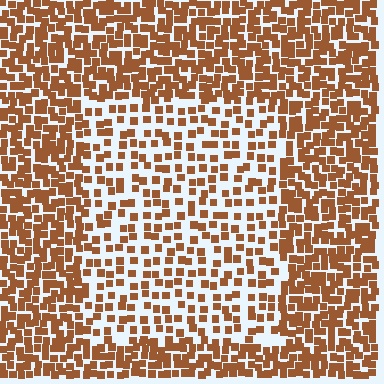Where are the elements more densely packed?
The elements are more densely packed outside the rectangle boundary.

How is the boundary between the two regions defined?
The boundary is defined by a change in element density (approximately 2.0x ratio). All elements are the same color, size, and shape.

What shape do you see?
I see a rectangle.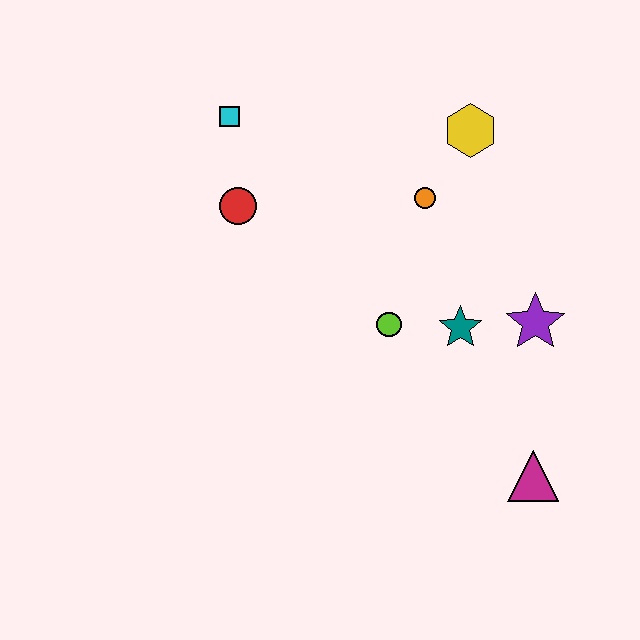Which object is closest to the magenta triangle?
The purple star is closest to the magenta triangle.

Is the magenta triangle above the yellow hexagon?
No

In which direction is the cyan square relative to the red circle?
The cyan square is above the red circle.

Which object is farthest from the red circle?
The magenta triangle is farthest from the red circle.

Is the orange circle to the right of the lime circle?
Yes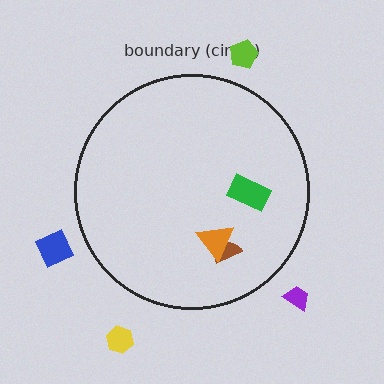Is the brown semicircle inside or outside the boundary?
Inside.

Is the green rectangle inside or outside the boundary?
Inside.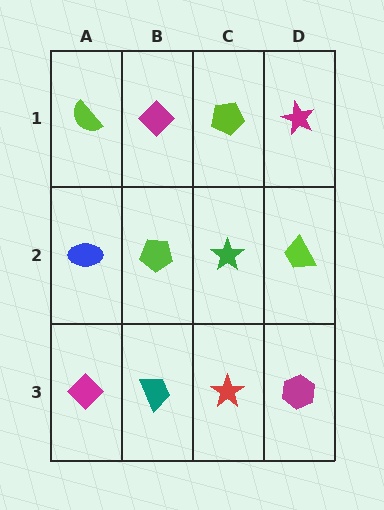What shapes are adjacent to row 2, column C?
A lime pentagon (row 1, column C), a red star (row 3, column C), a lime pentagon (row 2, column B), a lime trapezoid (row 2, column D).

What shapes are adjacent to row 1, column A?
A blue ellipse (row 2, column A), a magenta diamond (row 1, column B).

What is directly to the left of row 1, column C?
A magenta diamond.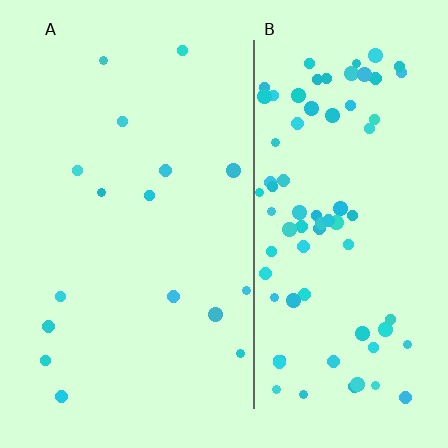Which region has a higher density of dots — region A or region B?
B (the right).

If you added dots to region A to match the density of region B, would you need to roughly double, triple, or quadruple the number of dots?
Approximately quadruple.